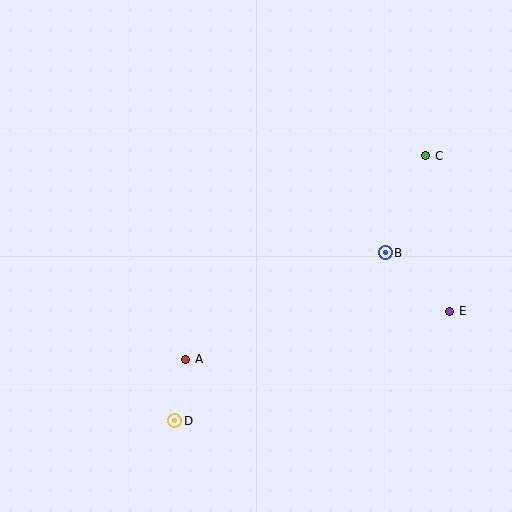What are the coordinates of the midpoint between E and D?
The midpoint between E and D is at (312, 366).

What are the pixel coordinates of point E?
Point E is at (450, 311).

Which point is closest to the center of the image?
Point A at (186, 359) is closest to the center.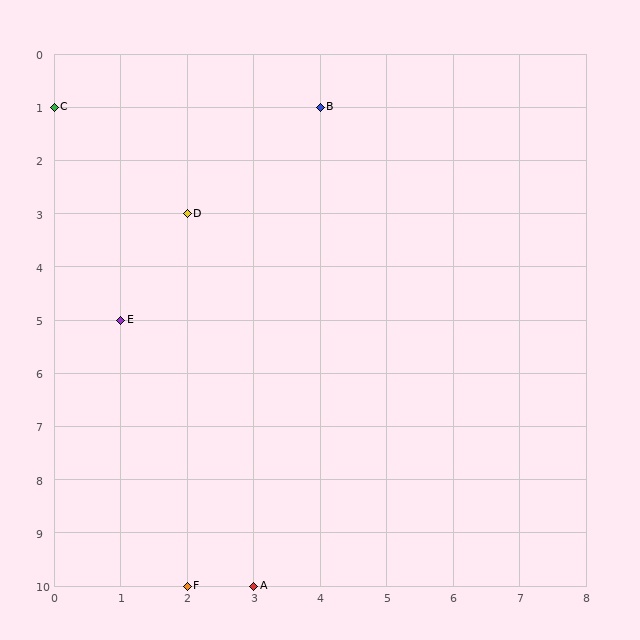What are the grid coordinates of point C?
Point C is at grid coordinates (0, 1).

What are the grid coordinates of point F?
Point F is at grid coordinates (2, 10).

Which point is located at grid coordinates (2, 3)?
Point D is at (2, 3).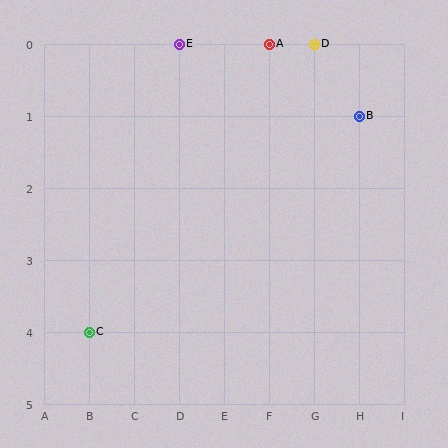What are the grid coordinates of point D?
Point D is at grid coordinates (G, 0).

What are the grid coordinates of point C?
Point C is at grid coordinates (B, 4).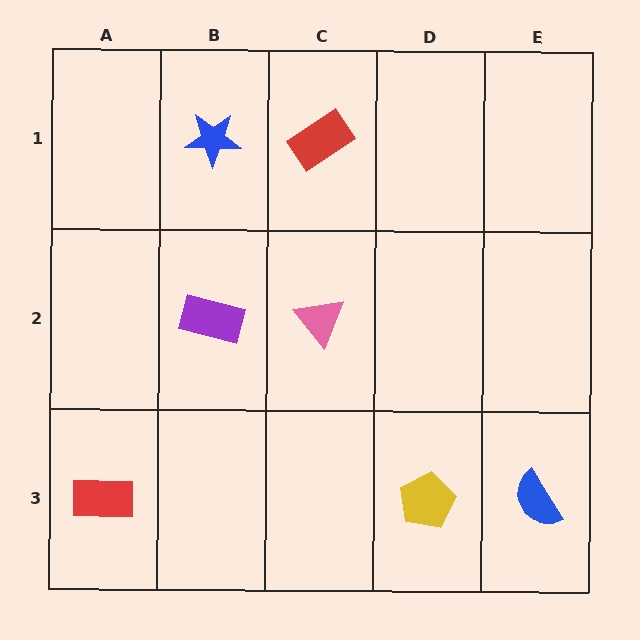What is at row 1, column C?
A red rectangle.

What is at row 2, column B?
A purple rectangle.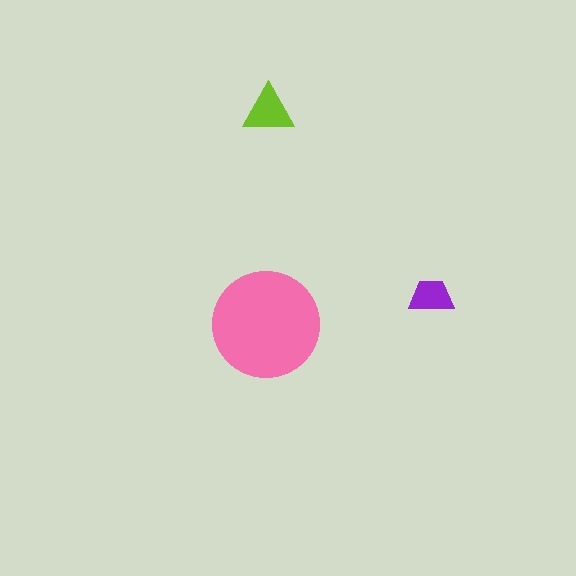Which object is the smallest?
The purple trapezoid.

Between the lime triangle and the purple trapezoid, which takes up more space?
The lime triangle.